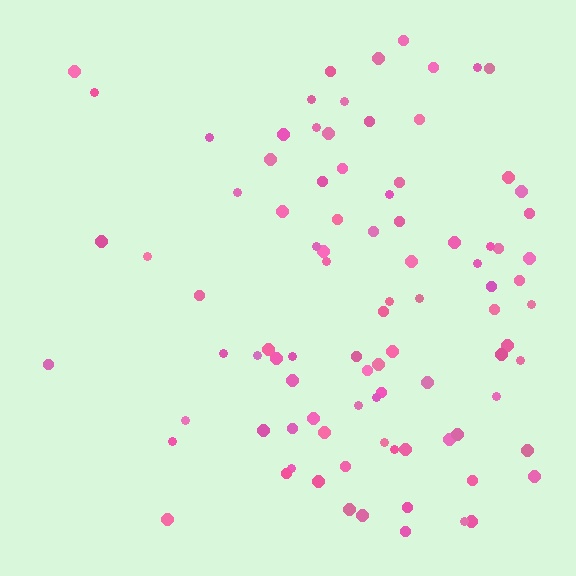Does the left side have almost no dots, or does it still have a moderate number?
Still a moderate number, just noticeably fewer than the right.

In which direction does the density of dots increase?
From left to right, with the right side densest.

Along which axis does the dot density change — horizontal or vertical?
Horizontal.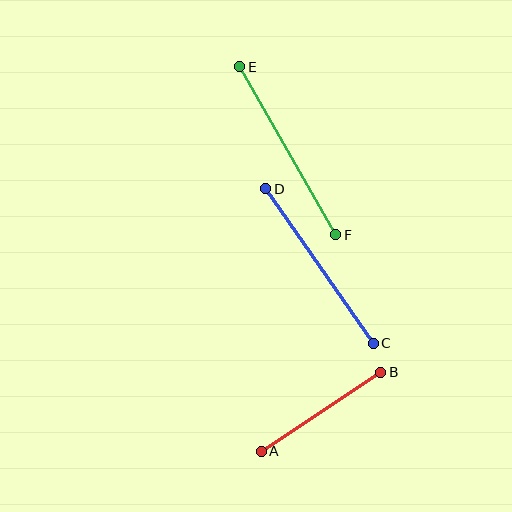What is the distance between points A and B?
The distance is approximately 143 pixels.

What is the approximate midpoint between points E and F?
The midpoint is at approximately (288, 151) pixels.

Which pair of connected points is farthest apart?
Points E and F are farthest apart.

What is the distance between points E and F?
The distance is approximately 194 pixels.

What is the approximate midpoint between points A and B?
The midpoint is at approximately (321, 412) pixels.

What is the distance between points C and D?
The distance is approximately 188 pixels.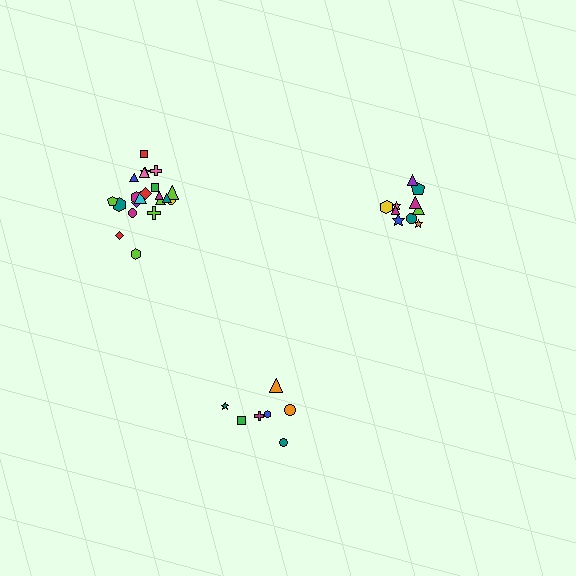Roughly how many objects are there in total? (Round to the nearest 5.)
Roughly 40 objects in total.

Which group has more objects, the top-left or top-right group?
The top-left group.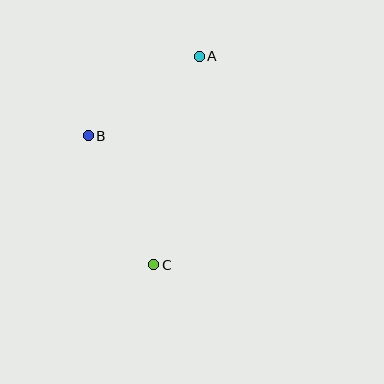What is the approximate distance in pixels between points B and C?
The distance between B and C is approximately 145 pixels.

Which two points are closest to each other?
Points A and B are closest to each other.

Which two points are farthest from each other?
Points A and C are farthest from each other.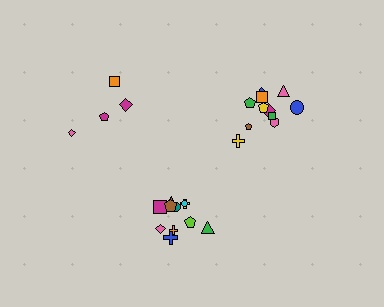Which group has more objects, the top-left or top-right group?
The top-right group.